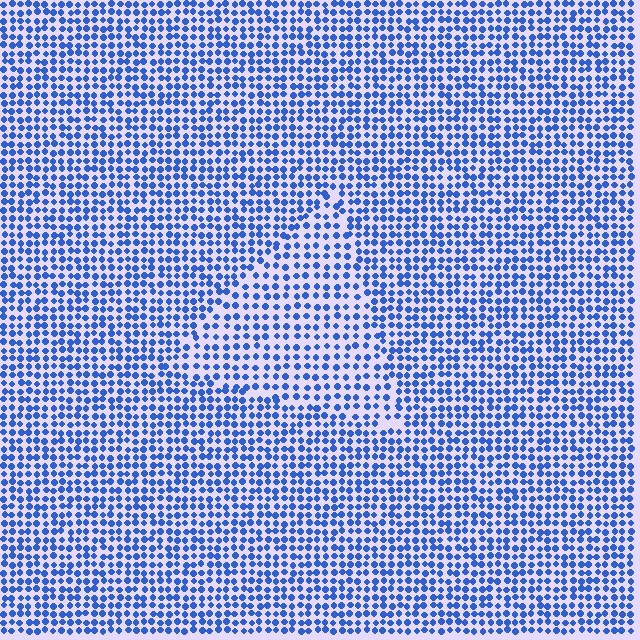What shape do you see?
I see a triangle.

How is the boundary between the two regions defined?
The boundary is defined by a change in element density (approximately 1.5x ratio). All elements are the same color, size, and shape.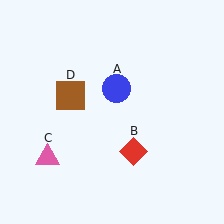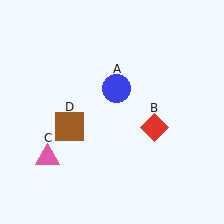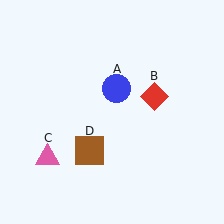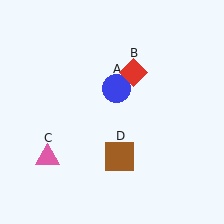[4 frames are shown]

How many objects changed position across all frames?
2 objects changed position: red diamond (object B), brown square (object D).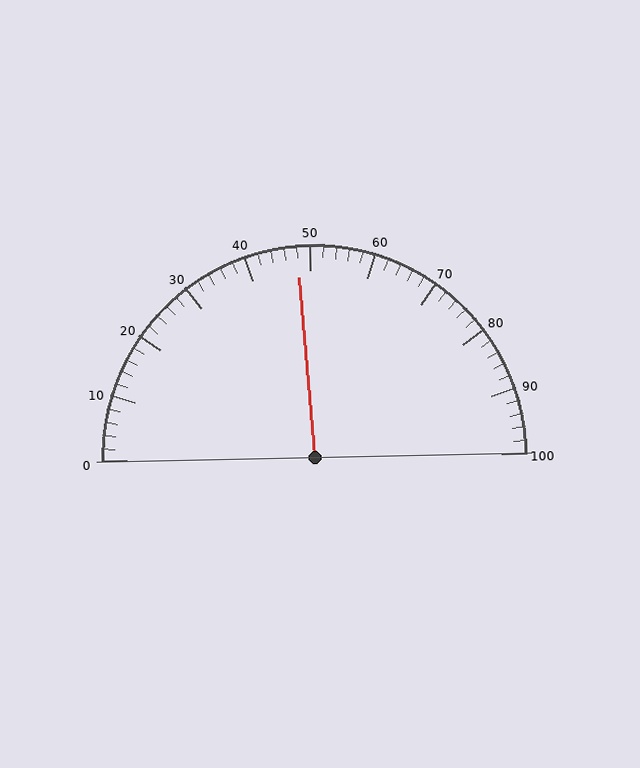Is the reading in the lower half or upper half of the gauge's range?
The reading is in the lower half of the range (0 to 100).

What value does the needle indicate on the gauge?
The needle indicates approximately 48.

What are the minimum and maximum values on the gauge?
The gauge ranges from 0 to 100.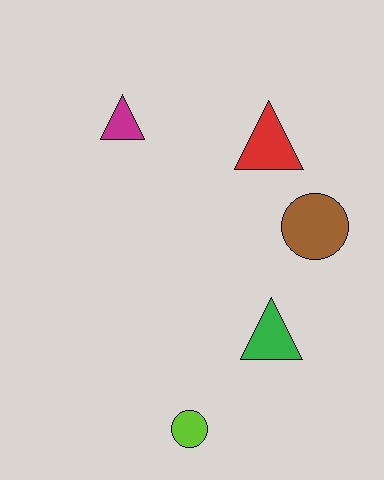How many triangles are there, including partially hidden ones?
There are 3 triangles.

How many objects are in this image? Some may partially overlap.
There are 5 objects.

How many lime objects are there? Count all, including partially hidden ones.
There is 1 lime object.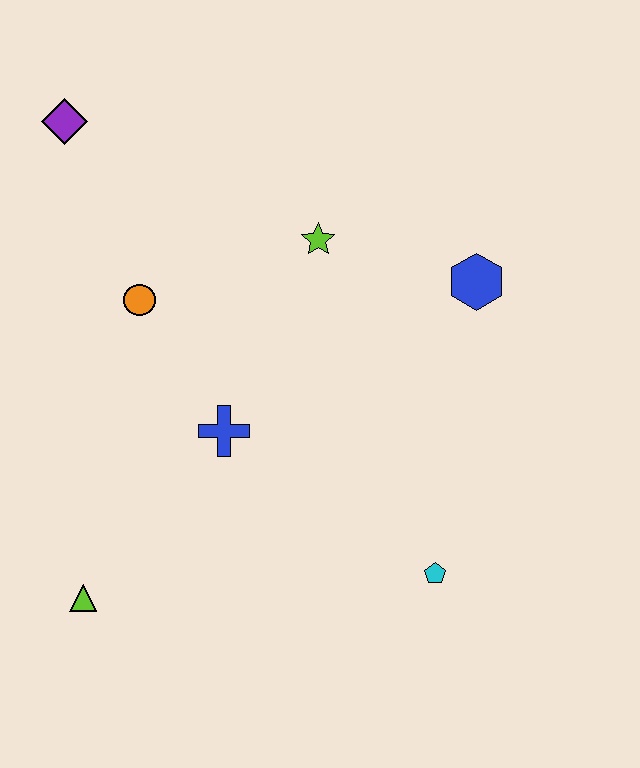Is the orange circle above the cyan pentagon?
Yes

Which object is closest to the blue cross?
The orange circle is closest to the blue cross.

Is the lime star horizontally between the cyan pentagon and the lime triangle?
Yes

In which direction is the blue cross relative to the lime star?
The blue cross is below the lime star.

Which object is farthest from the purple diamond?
The cyan pentagon is farthest from the purple diamond.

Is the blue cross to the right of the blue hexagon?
No